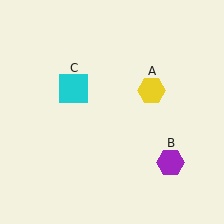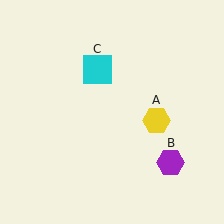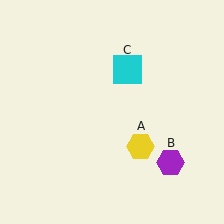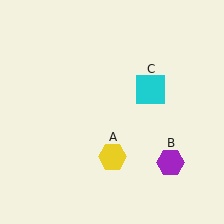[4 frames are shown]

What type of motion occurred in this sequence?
The yellow hexagon (object A), cyan square (object C) rotated clockwise around the center of the scene.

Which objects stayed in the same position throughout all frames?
Purple hexagon (object B) remained stationary.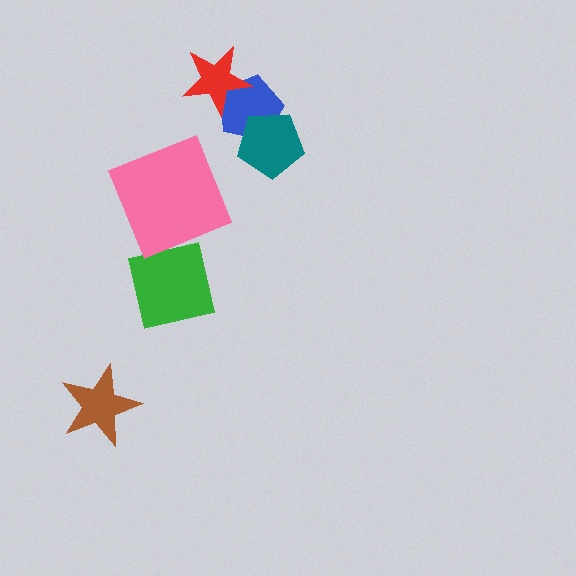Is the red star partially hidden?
No, no other shape covers it.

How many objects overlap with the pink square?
0 objects overlap with the pink square.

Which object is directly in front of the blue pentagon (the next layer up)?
The red star is directly in front of the blue pentagon.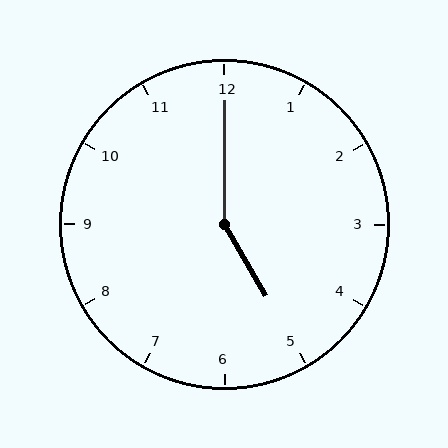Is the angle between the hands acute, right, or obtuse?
It is obtuse.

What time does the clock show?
5:00.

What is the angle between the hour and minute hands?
Approximately 150 degrees.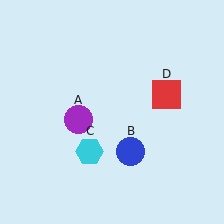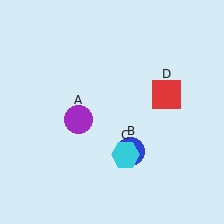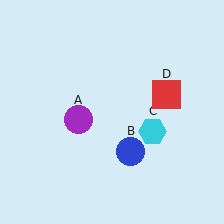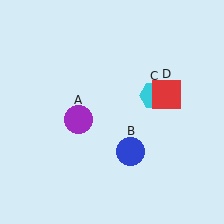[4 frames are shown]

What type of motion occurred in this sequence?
The cyan hexagon (object C) rotated counterclockwise around the center of the scene.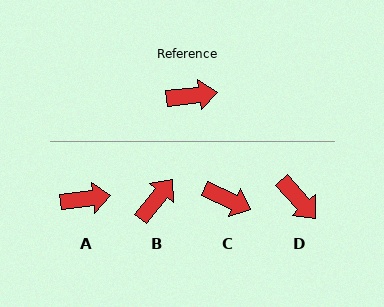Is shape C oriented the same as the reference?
No, it is off by about 31 degrees.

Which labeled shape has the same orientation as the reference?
A.